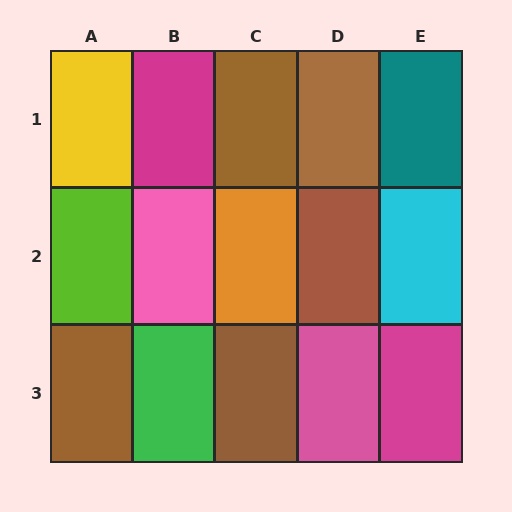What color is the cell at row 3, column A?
Brown.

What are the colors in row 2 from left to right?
Lime, pink, orange, brown, cyan.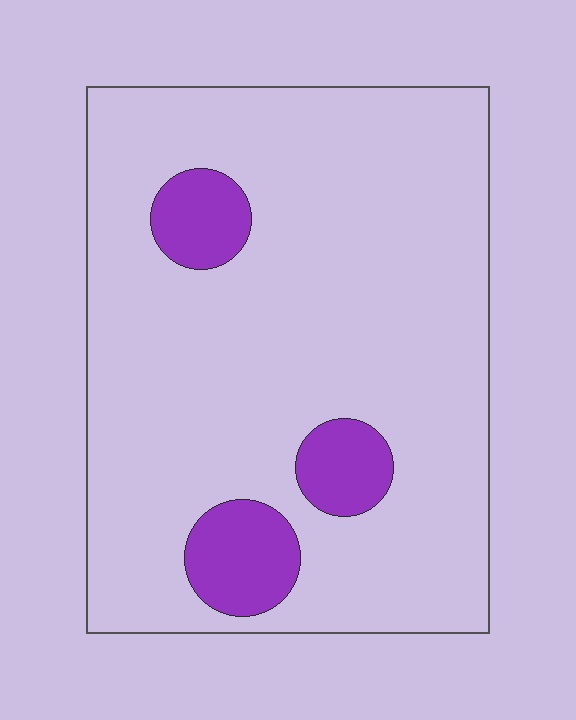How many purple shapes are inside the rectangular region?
3.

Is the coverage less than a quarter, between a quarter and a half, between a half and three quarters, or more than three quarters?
Less than a quarter.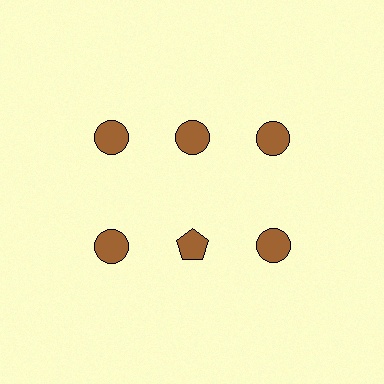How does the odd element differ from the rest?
It has a different shape: pentagon instead of circle.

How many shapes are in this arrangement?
There are 6 shapes arranged in a grid pattern.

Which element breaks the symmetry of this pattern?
The brown pentagon in the second row, second from left column breaks the symmetry. All other shapes are brown circles.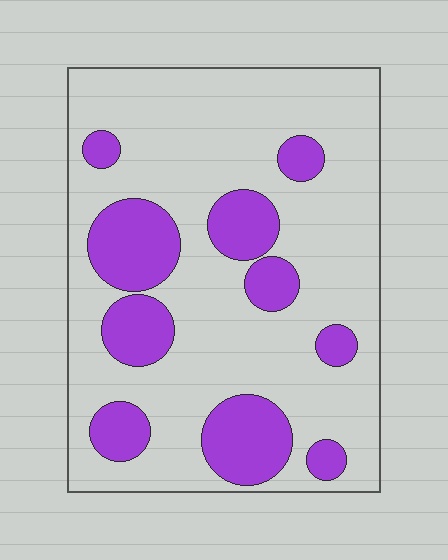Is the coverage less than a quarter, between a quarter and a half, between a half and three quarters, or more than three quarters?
Less than a quarter.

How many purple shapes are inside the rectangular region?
10.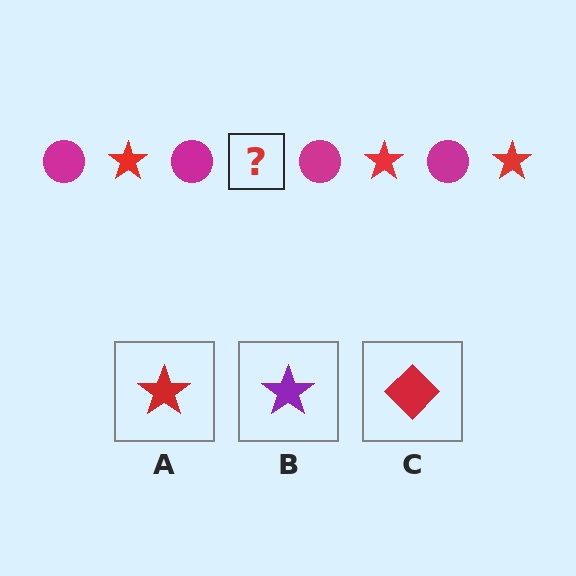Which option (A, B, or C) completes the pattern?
A.